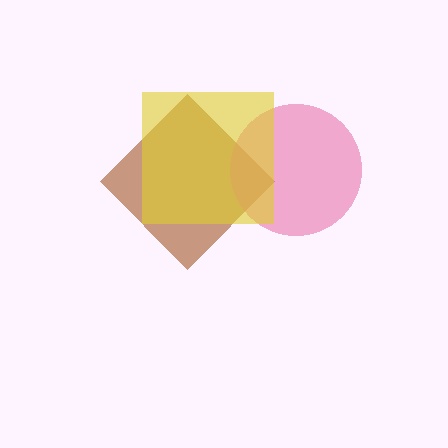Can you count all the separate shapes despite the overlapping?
Yes, there are 3 separate shapes.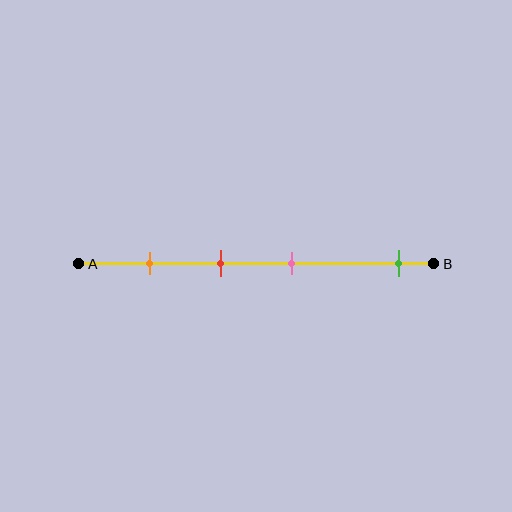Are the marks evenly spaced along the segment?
No, the marks are not evenly spaced.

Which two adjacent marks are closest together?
The red and pink marks are the closest adjacent pair.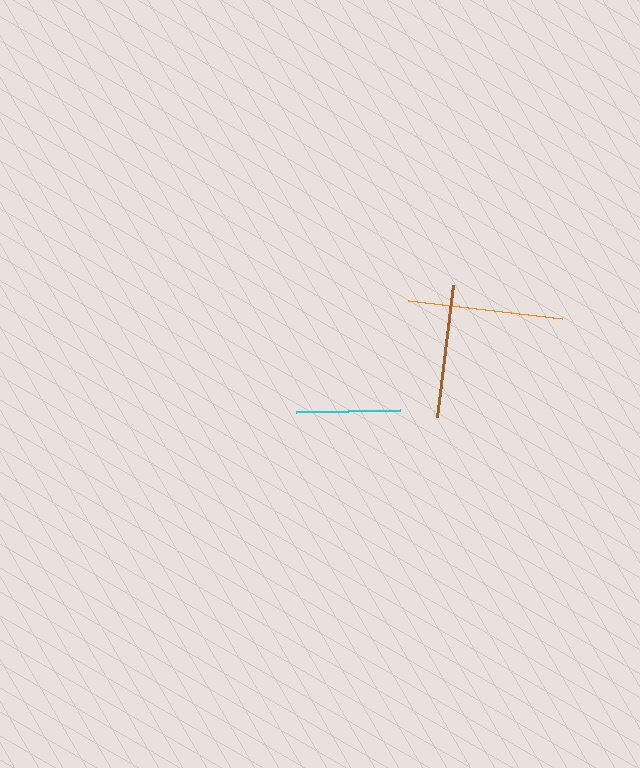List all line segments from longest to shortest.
From longest to shortest: orange, brown, cyan.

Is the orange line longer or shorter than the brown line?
The orange line is longer than the brown line.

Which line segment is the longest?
The orange line is the longest at approximately 154 pixels.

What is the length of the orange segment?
The orange segment is approximately 154 pixels long.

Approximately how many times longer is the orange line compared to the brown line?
The orange line is approximately 1.2 times the length of the brown line.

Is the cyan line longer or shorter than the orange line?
The orange line is longer than the cyan line.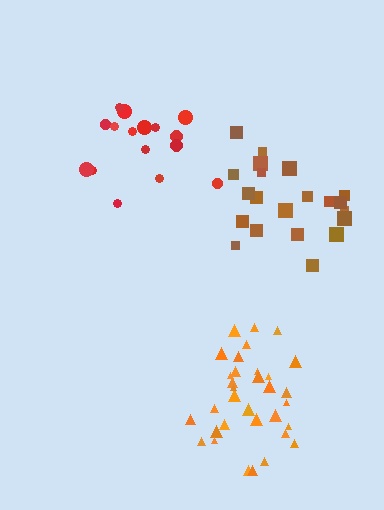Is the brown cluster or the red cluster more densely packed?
Brown.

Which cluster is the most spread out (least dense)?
Red.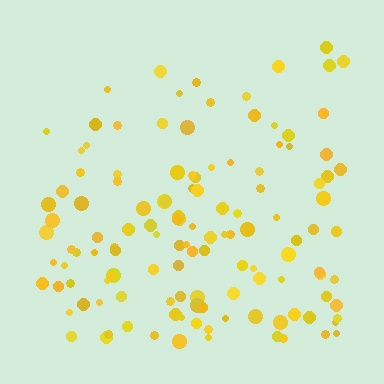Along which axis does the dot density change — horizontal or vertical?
Vertical.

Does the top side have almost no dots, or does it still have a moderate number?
Still a moderate number, just noticeably fewer than the bottom.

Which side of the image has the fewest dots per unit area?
The top.